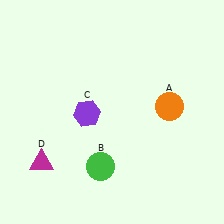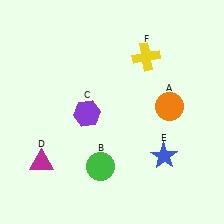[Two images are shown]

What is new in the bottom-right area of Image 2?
A blue star (E) was added in the bottom-right area of Image 2.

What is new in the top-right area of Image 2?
A yellow cross (F) was added in the top-right area of Image 2.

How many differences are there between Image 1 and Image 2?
There are 2 differences between the two images.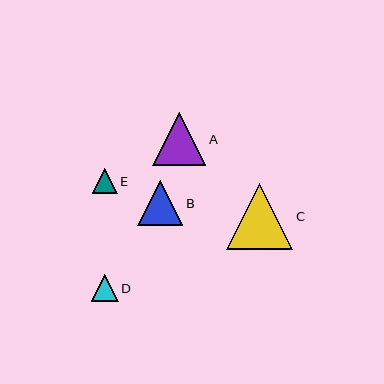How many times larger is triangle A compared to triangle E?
Triangle A is approximately 2.1 times the size of triangle E.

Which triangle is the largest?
Triangle C is the largest with a size of approximately 67 pixels.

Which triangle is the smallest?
Triangle E is the smallest with a size of approximately 25 pixels.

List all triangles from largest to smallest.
From largest to smallest: C, A, B, D, E.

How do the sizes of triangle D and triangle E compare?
Triangle D and triangle E are approximately the same size.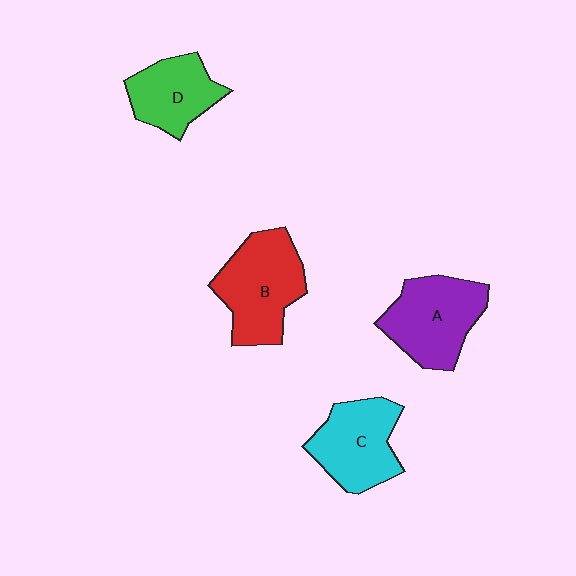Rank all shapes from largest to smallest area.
From largest to smallest: B (red), A (purple), C (cyan), D (green).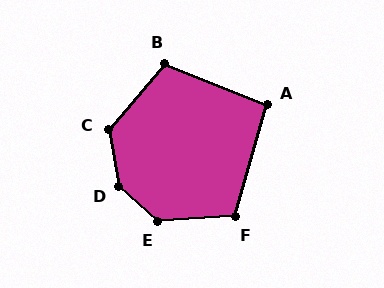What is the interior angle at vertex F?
Approximately 109 degrees (obtuse).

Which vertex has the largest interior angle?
D, at approximately 142 degrees.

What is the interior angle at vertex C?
Approximately 130 degrees (obtuse).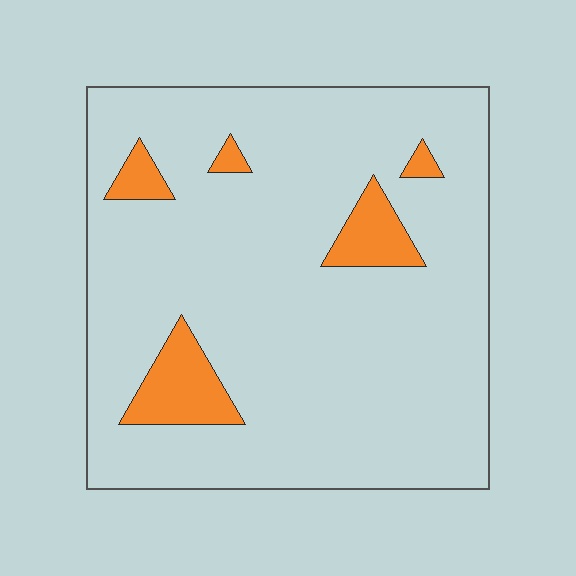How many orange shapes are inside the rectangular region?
5.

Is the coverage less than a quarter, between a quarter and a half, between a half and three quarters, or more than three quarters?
Less than a quarter.